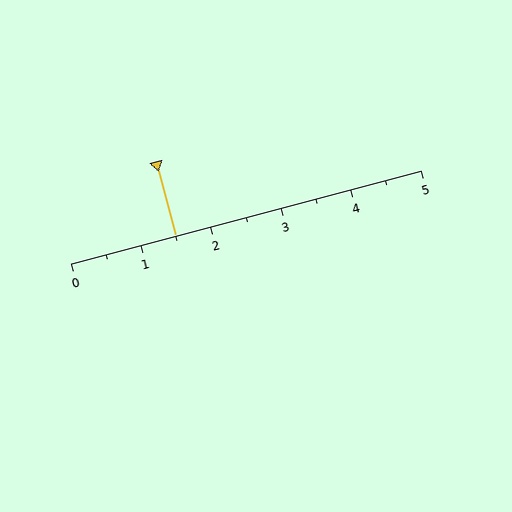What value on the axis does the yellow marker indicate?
The marker indicates approximately 1.5.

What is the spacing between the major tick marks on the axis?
The major ticks are spaced 1 apart.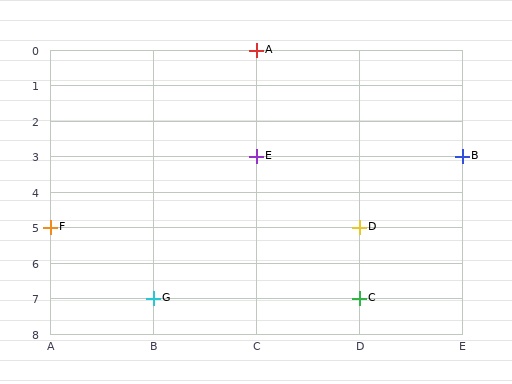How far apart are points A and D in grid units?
Points A and D are 1 column and 5 rows apart (about 5.1 grid units diagonally).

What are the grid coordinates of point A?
Point A is at grid coordinates (C, 0).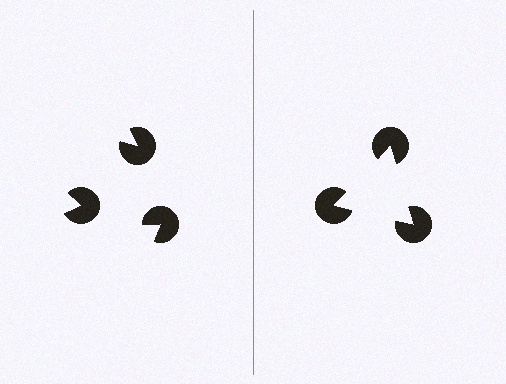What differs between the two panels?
The pac-man discs are positioned identically on both sides; only the wedge orientations differ. On the right they align to a triangle; on the left they are misaligned.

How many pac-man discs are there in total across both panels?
6 — 3 on each side.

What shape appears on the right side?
An illusory triangle.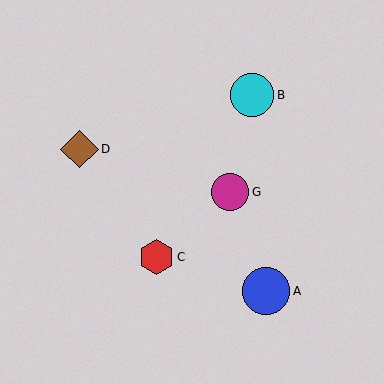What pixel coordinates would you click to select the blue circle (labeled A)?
Click at (266, 291) to select the blue circle A.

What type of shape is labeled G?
Shape G is a magenta circle.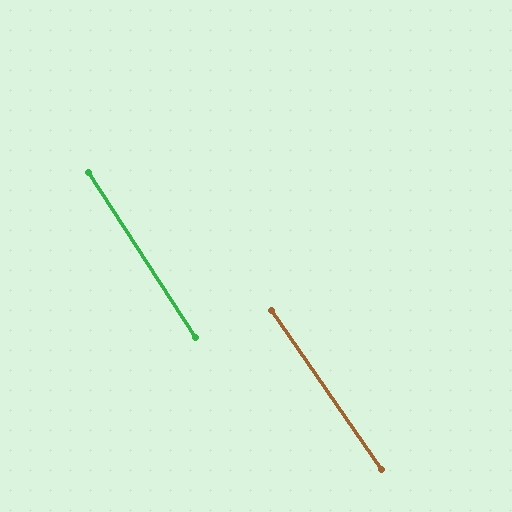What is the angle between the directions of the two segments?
Approximately 2 degrees.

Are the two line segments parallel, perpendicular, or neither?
Parallel — their directions differ by only 2.0°.